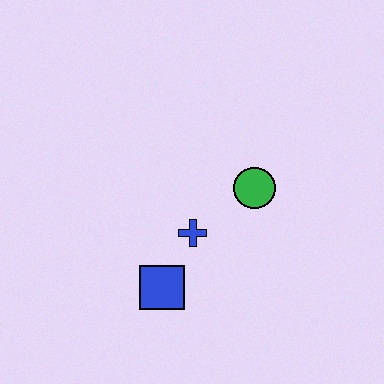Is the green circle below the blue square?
No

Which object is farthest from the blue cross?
The green circle is farthest from the blue cross.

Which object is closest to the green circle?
The blue cross is closest to the green circle.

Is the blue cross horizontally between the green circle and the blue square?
Yes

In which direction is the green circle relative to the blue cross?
The green circle is to the right of the blue cross.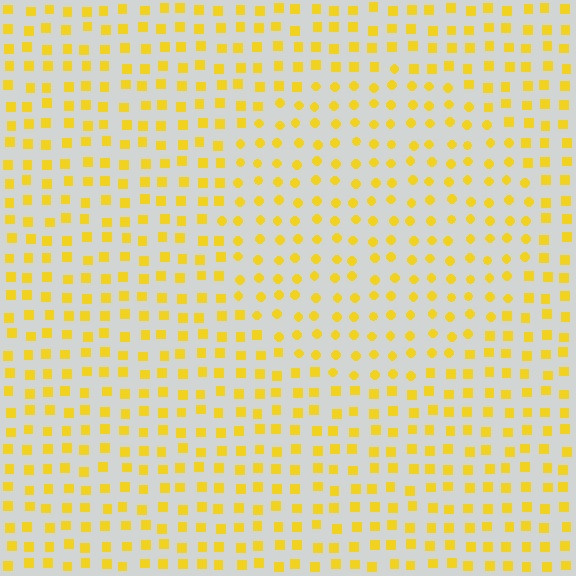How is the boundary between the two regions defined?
The boundary is defined by a change in element shape: circles inside vs. squares outside. All elements share the same color and spacing.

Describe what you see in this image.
The image is filled with small yellow elements arranged in a uniform grid. A circle-shaped region contains circles, while the surrounding area contains squares. The boundary is defined purely by the change in element shape.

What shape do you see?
I see a circle.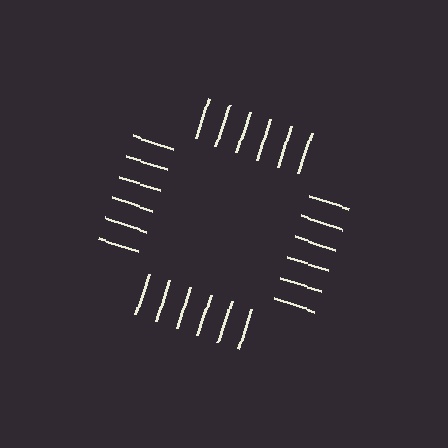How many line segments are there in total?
24 — 6 along each of the 4 edges.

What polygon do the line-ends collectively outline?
An illusory square — the line segments terminate on its edges but no continuous stroke is drawn.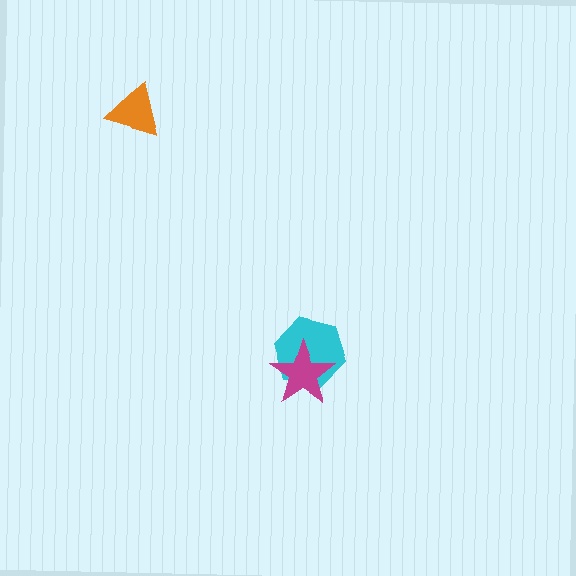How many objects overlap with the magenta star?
1 object overlaps with the magenta star.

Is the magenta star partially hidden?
No, no other shape covers it.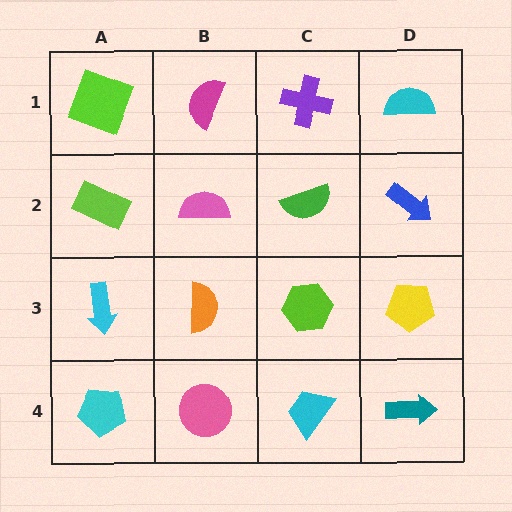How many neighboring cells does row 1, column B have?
3.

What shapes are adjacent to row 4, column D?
A yellow pentagon (row 3, column D), a cyan trapezoid (row 4, column C).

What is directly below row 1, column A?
A lime rectangle.